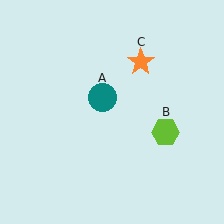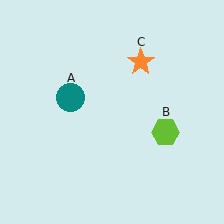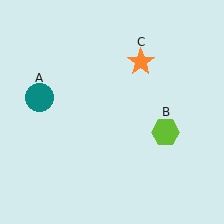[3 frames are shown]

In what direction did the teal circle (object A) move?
The teal circle (object A) moved left.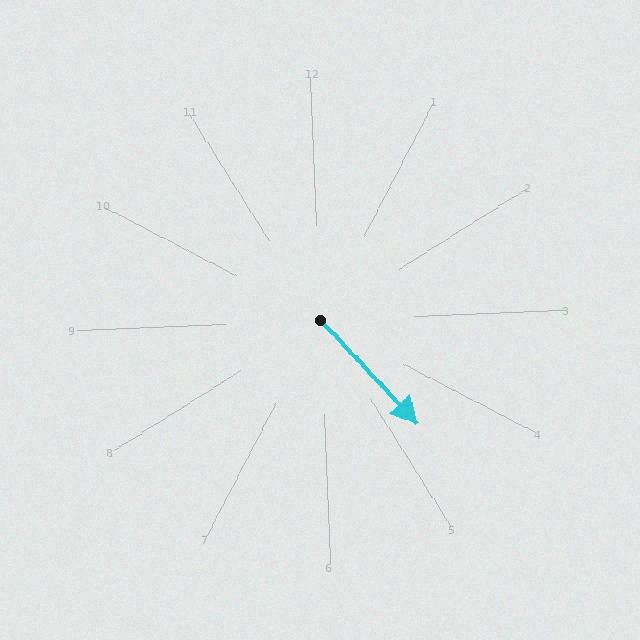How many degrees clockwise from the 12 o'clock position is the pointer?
Approximately 139 degrees.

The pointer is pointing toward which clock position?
Roughly 5 o'clock.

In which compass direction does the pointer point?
Southeast.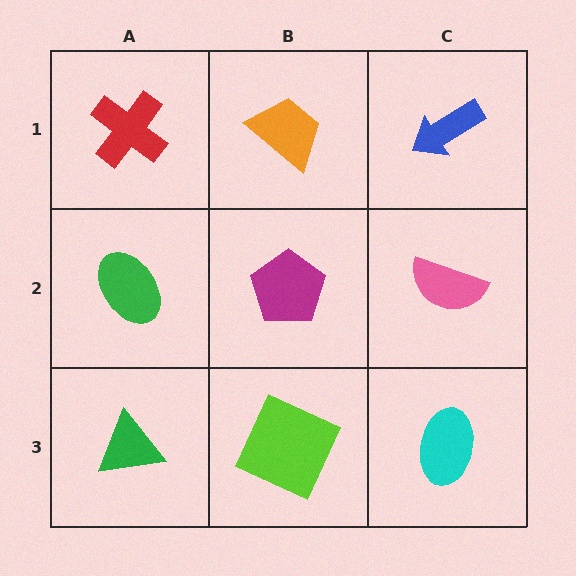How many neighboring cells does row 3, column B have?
3.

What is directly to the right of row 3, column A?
A lime square.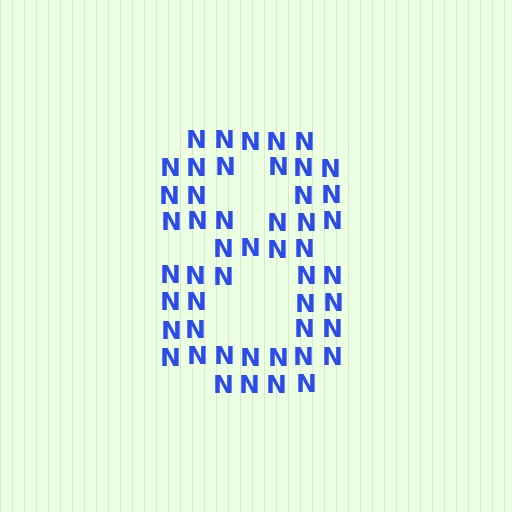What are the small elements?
The small elements are letter N's.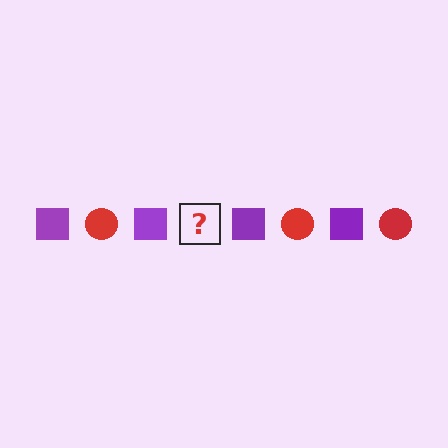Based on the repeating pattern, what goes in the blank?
The blank should be a red circle.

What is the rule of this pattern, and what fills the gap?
The rule is that the pattern alternates between purple square and red circle. The gap should be filled with a red circle.